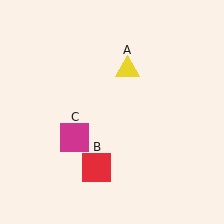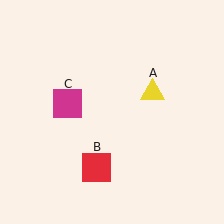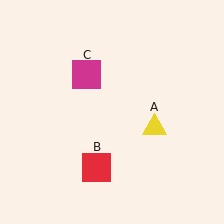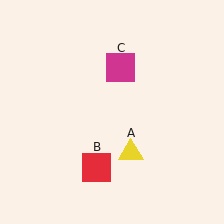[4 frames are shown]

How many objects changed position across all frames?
2 objects changed position: yellow triangle (object A), magenta square (object C).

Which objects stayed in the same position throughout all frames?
Red square (object B) remained stationary.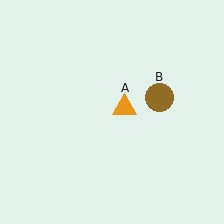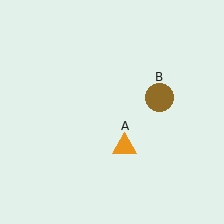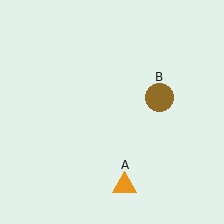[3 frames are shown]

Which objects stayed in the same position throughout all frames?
Brown circle (object B) remained stationary.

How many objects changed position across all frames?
1 object changed position: orange triangle (object A).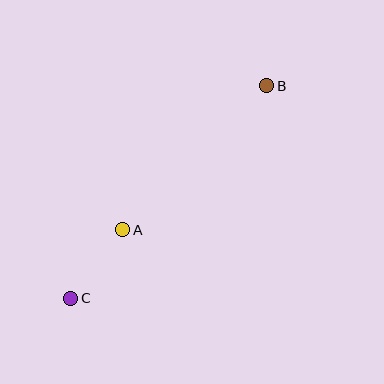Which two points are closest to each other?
Points A and C are closest to each other.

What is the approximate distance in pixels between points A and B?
The distance between A and B is approximately 204 pixels.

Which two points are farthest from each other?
Points B and C are farthest from each other.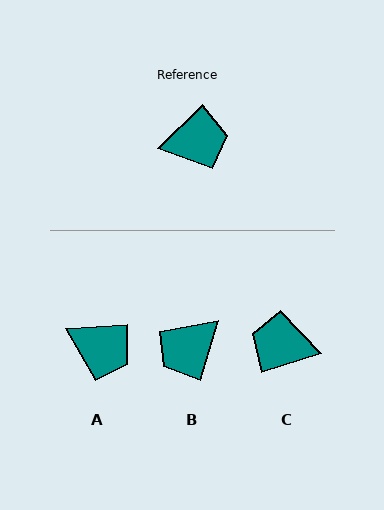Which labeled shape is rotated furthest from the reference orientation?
C, about 154 degrees away.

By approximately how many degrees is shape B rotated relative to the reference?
Approximately 150 degrees clockwise.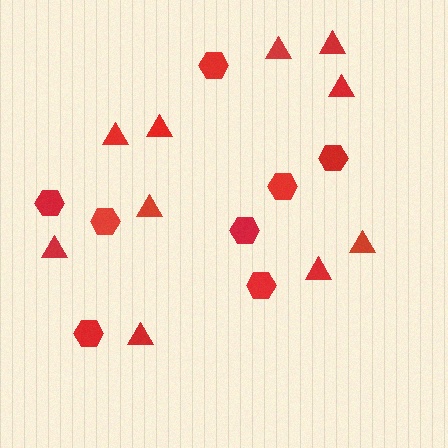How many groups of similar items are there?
There are 2 groups: one group of hexagons (8) and one group of triangles (10).